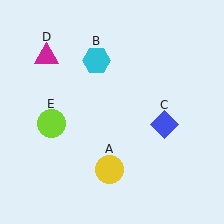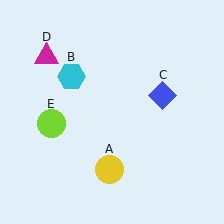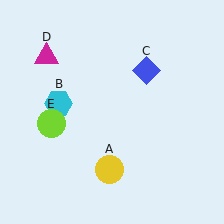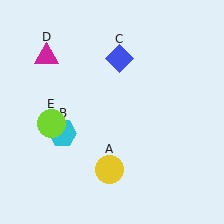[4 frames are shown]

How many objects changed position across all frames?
2 objects changed position: cyan hexagon (object B), blue diamond (object C).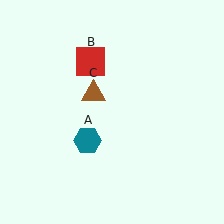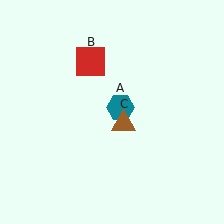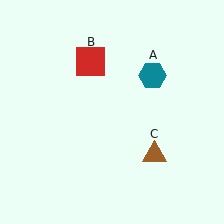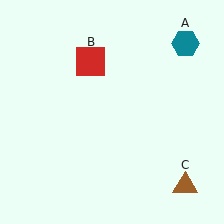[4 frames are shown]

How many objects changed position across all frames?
2 objects changed position: teal hexagon (object A), brown triangle (object C).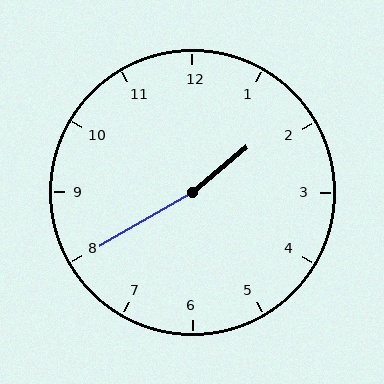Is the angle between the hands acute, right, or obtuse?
It is obtuse.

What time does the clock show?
1:40.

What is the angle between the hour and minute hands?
Approximately 170 degrees.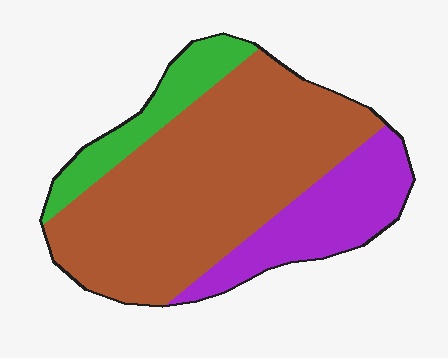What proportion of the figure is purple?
Purple takes up about one fifth (1/5) of the figure.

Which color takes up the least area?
Green, at roughly 15%.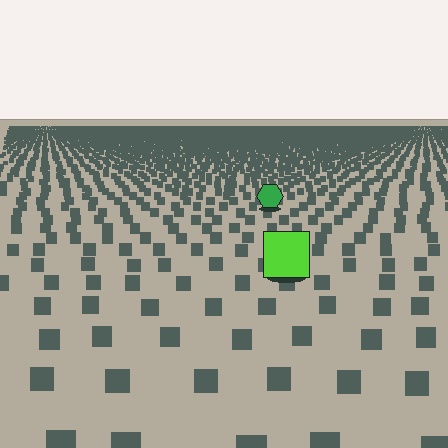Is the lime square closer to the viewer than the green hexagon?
Yes. The lime square is closer — you can tell from the texture gradient: the ground texture is coarser near it.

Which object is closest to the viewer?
The lime square is closest. The texture marks near it are larger and more spread out.